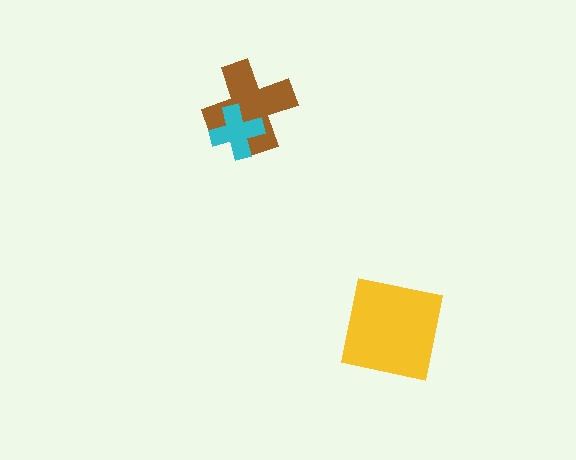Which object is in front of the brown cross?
The cyan cross is in front of the brown cross.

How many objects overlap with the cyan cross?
1 object overlaps with the cyan cross.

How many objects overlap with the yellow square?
0 objects overlap with the yellow square.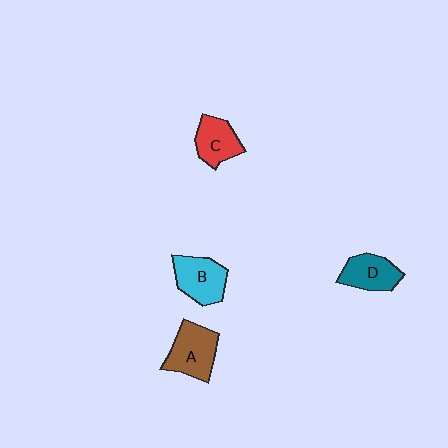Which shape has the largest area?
Shape A (brown).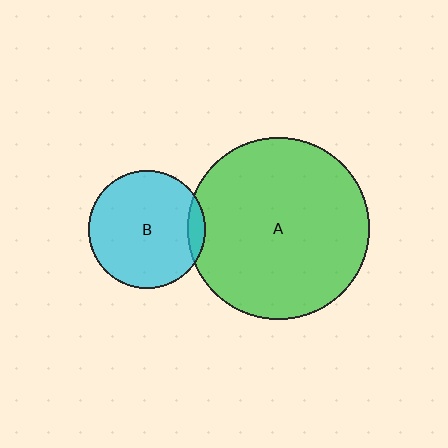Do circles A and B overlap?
Yes.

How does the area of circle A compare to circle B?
Approximately 2.4 times.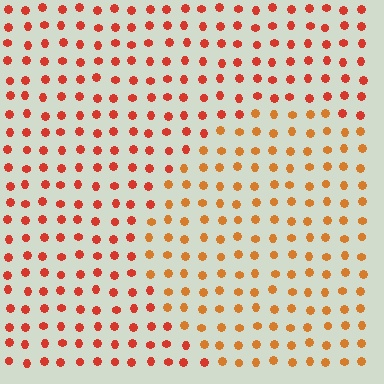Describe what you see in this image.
The image is filled with small red elements in a uniform arrangement. A circle-shaped region is visible where the elements are tinted to a slightly different hue, forming a subtle color boundary.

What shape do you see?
I see a circle.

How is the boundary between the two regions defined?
The boundary is defined purely by a slight shift in hue (about 24 degrees). Spacing, size, and orientation are identical on both sides.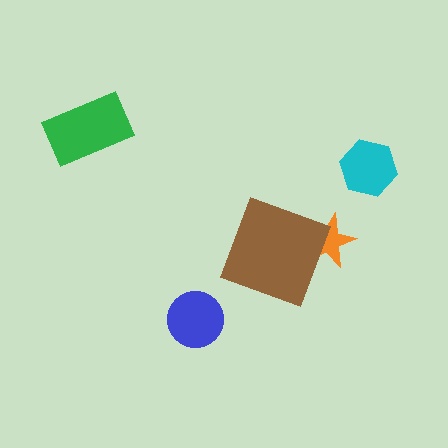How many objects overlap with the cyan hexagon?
0 objects overlap with the cyan hexagon.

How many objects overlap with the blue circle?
0 objects overlap with the blue circle.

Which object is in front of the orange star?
The brown square is in front of the orange star.